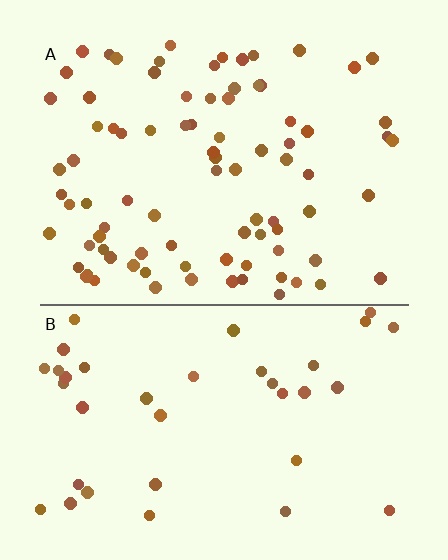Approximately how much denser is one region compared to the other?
Approximately 2.3× — region A over region B.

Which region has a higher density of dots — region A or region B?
A (the top).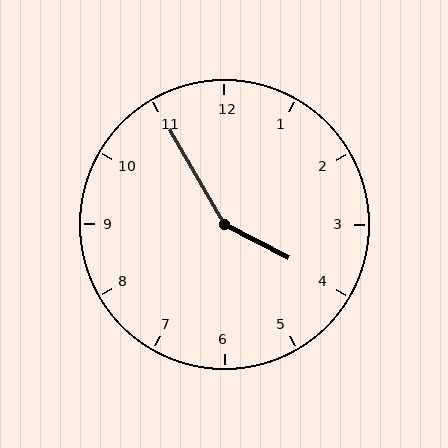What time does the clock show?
3:55.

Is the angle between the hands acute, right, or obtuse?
It is obtuse.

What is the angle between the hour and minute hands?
Approximately 148 degrees.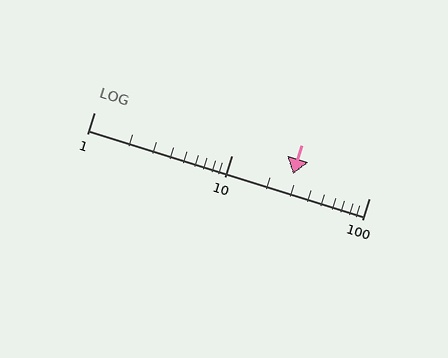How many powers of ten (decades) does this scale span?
The scale spans 2 decades, from 1 to 100.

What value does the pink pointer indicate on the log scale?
The pointer indicates approximately 28.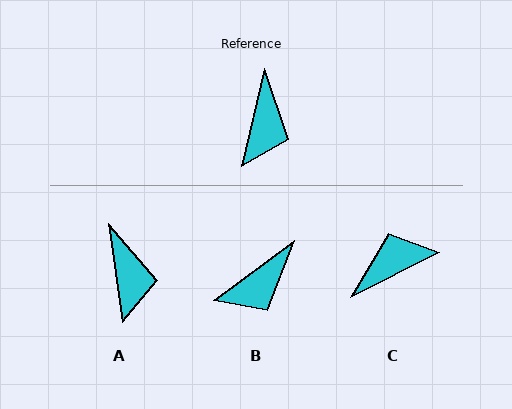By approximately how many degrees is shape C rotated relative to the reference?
Approximately 130 degrees counter-clockwise.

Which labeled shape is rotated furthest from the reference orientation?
C, about 130 degrees away.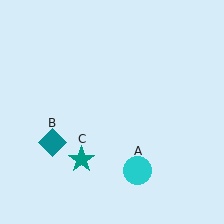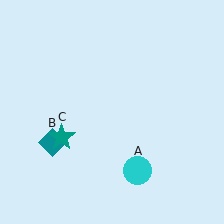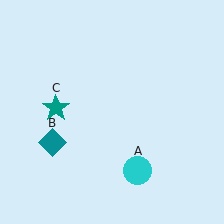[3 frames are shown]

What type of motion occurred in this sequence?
The teal star (object C) rotated clockwise around the center of the scene.